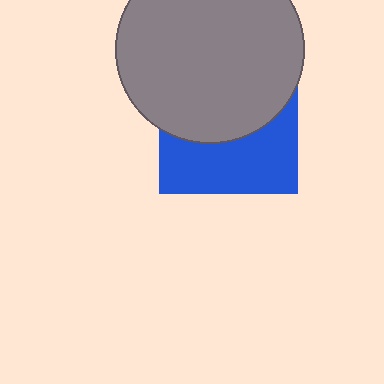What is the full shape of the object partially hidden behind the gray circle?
The partially hidden object is a blue square.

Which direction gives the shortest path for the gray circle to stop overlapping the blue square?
Moving up gives the shortest separation.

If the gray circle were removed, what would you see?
You would see the complete blue square.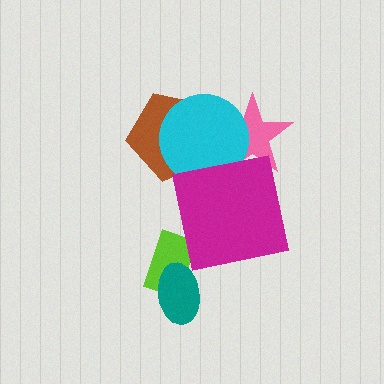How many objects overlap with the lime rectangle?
1 object overlaps with the lime rectangle.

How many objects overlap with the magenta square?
2 objects overlap with the magenta square.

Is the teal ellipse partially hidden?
No, no other shape covers it.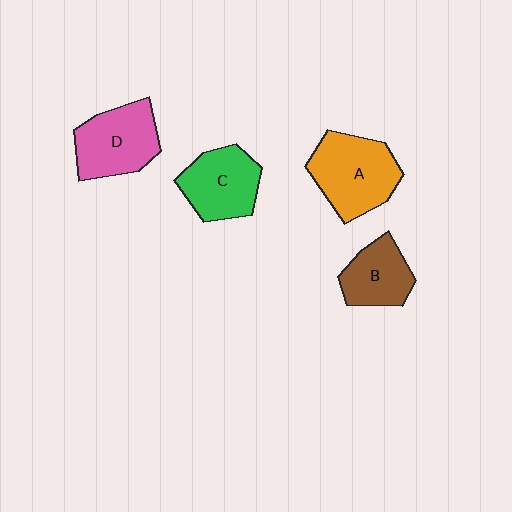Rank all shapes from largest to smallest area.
From largest to smallest: A (orange), D (pink), C (green), B (brown).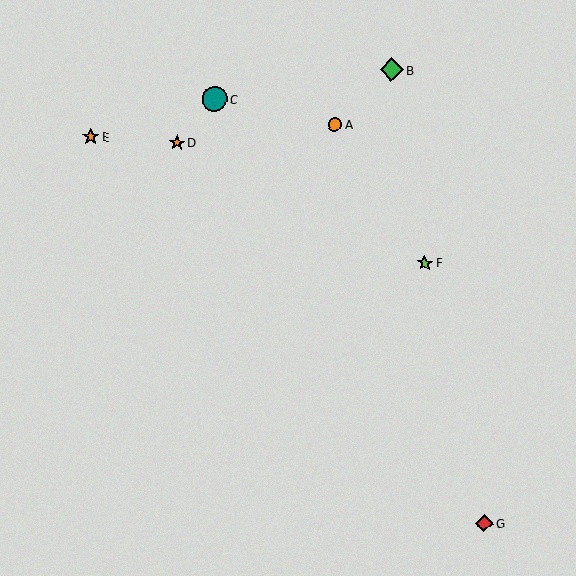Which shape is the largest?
The teal circle (labeled C) is the largest.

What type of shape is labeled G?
Shape G is a red diamond.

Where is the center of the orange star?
The center of the orange star is at (177, 143).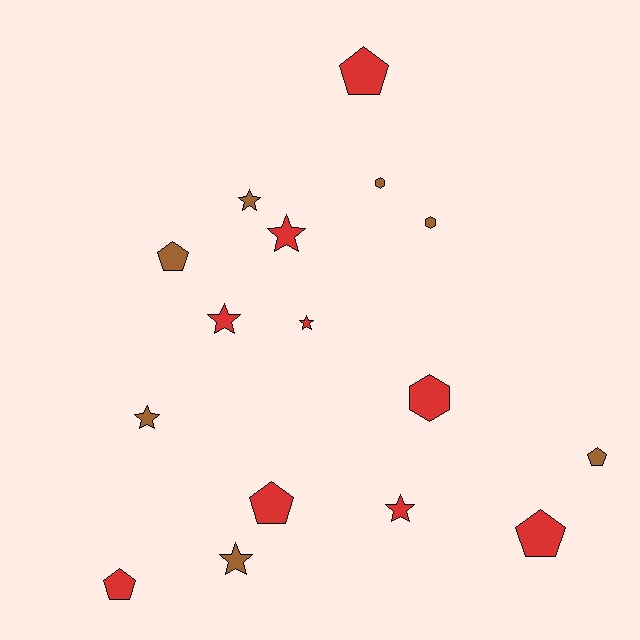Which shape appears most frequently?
Star, with 7 objects.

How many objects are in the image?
There are 16 objects.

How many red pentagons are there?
There are 4 red pentagons.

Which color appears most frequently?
Red, with 9 objects.